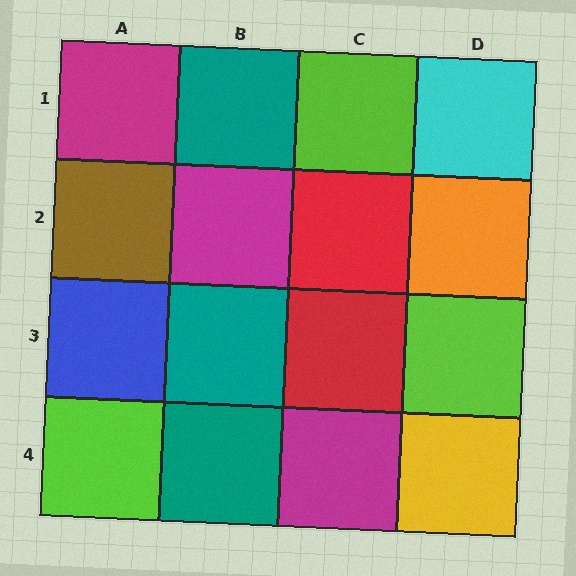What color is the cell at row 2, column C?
Red.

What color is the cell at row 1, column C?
Lime.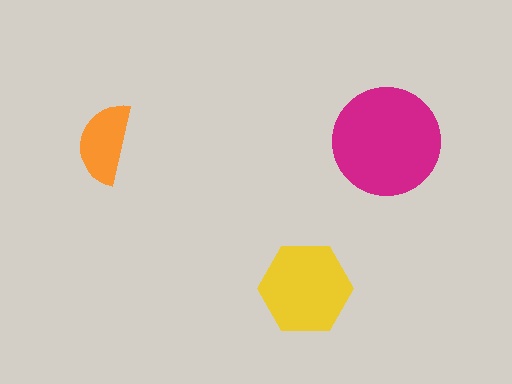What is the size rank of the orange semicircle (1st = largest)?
3rd.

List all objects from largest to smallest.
The magenta circle, the yellow hexagon, the orange semicircle.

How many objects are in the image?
There are 3 objects in the image.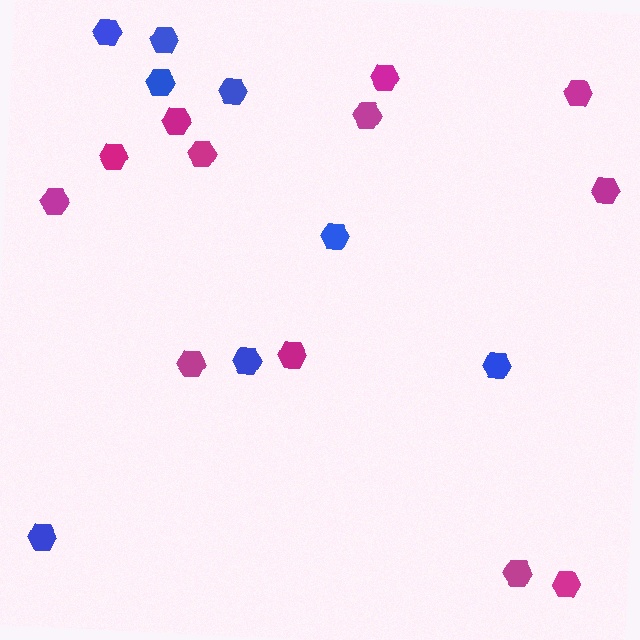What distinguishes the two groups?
There are 2 groups: one group of magenta hexagons (12) and one group of blue hexagons (8).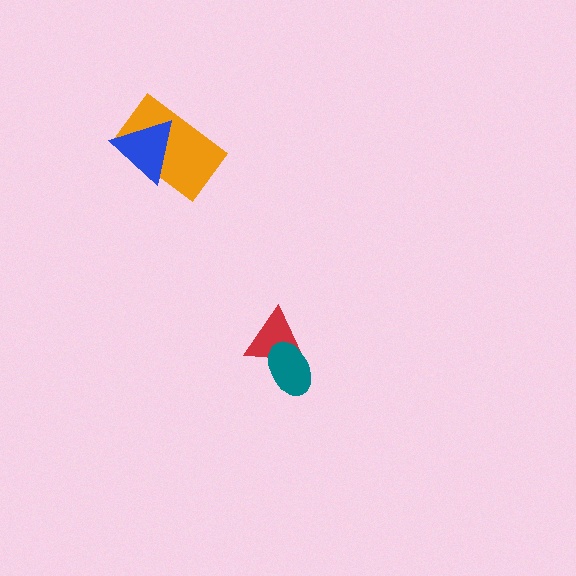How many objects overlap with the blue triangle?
1 object overlaps with the blue triangle.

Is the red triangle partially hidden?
Yes, it is partially covered by another shape.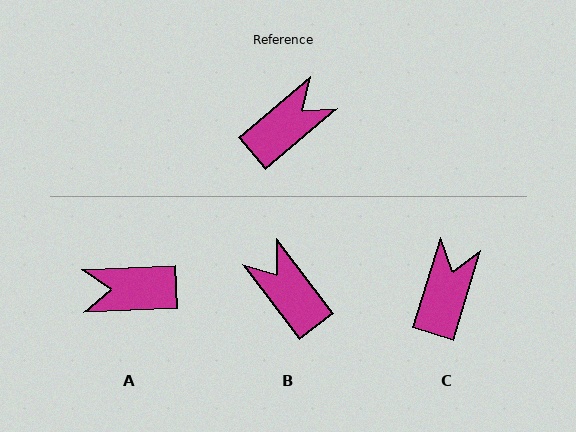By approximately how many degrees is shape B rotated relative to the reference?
Approximately 87 degrees counter-clockwise.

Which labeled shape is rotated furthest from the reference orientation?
A, about 142 degrees away.